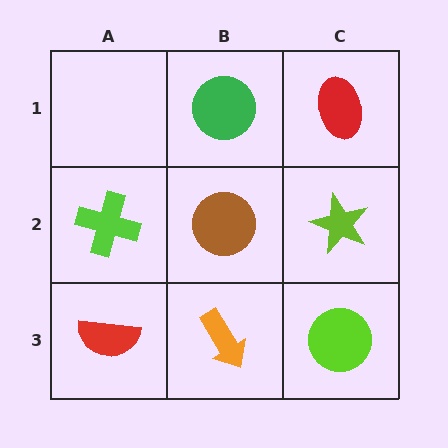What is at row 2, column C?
A lime star.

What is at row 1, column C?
A red ellipse.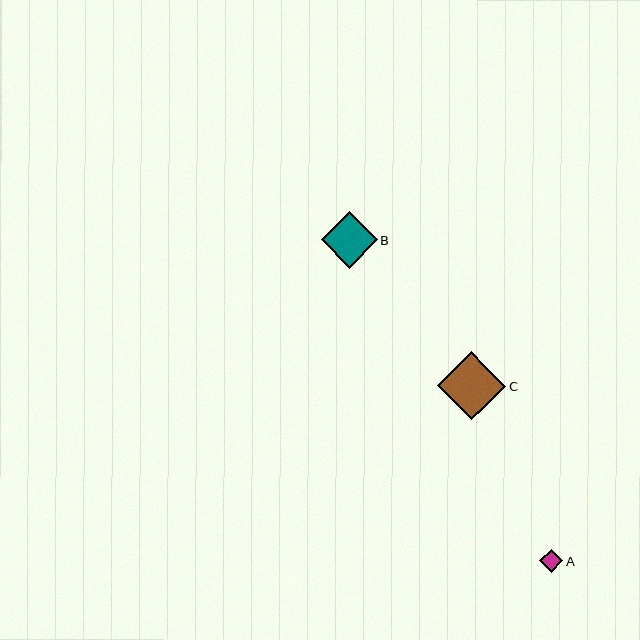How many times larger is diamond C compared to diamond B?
Diamond C is approximately 1.2 times the size of diamond B.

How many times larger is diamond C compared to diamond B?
Diamond C is approximately 1.2 times the size of diamond B.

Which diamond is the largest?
Diamond C is the largest with a size of approximately 68 pixels.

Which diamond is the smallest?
Diamond A is the smallest with a size of approximately 23 pixels.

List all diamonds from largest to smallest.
From largest to smallest: C, B, A.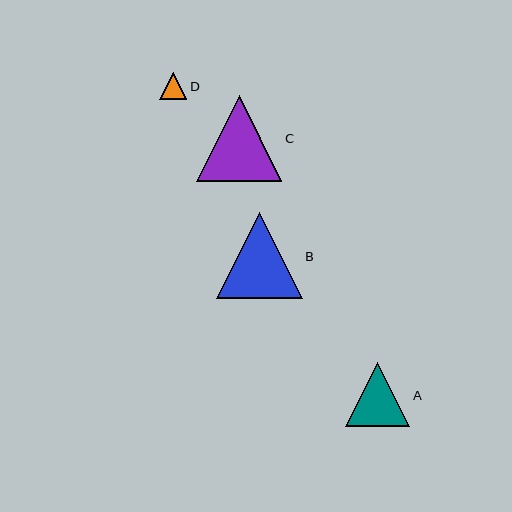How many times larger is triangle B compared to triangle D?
Triangle B is approximately 3.2 times the size of triangle D.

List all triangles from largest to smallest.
From largest to smallest: B, C, A, D.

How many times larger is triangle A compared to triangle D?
Triangle A is approximately 2.4 times the size of triangle D.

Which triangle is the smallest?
Triangle D is the smallest with a size of approximately 27 pixels.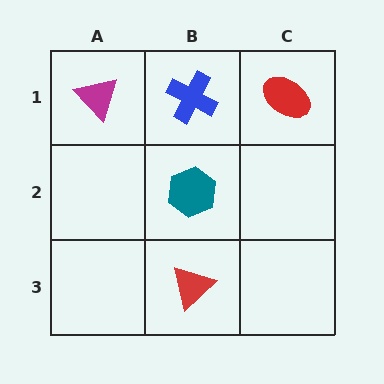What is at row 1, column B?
A blue cross.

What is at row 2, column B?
A teal hexagon.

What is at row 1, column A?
A magenta triangle.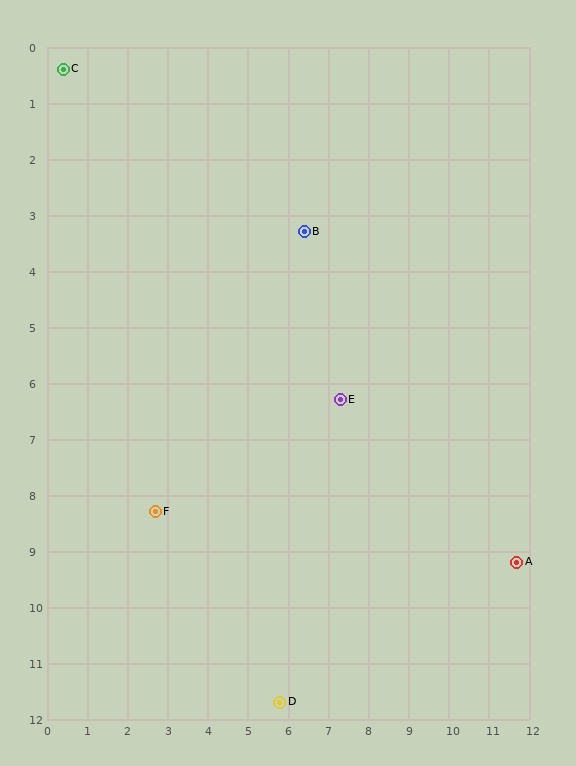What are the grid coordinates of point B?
Point B is at approximately (6.4, 3.3).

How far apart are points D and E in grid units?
Points D and E are about 5.6 grid units apart.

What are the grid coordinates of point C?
Point C is at approximately (0.4, 0.4).